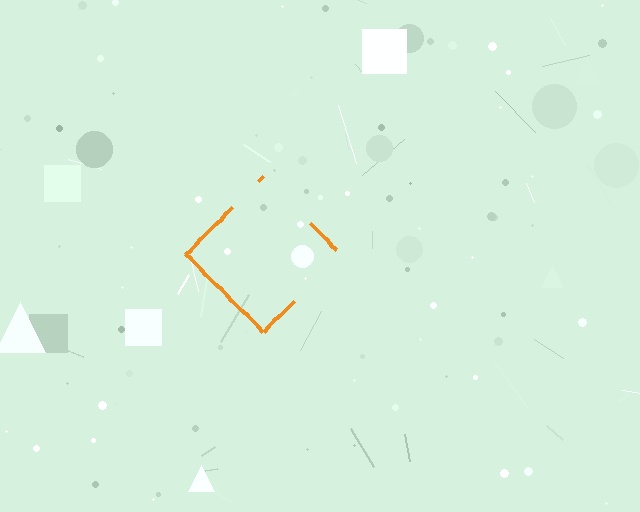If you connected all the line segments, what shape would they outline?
They would outline a diamond.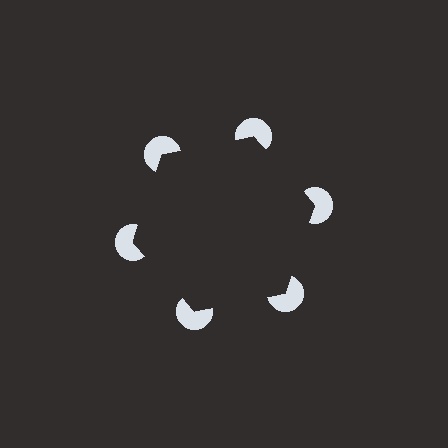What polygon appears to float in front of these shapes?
An illusory hexagon — its edges are inferred from the aligned wedge cuts in the pac-man discs, not physically drawn.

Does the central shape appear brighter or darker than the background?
It typically appears slightly darker than the background, even though no actual brightness change is drawn.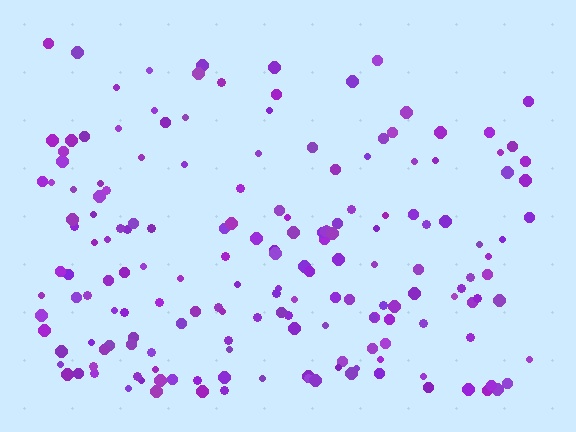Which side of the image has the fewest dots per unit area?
The top.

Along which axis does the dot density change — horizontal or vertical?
Vertical.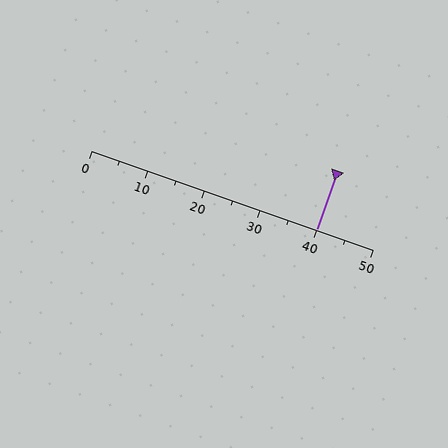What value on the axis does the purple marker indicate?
The marker indicates approximately 40.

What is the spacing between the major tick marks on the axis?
The major ticks are spaced 10 apart.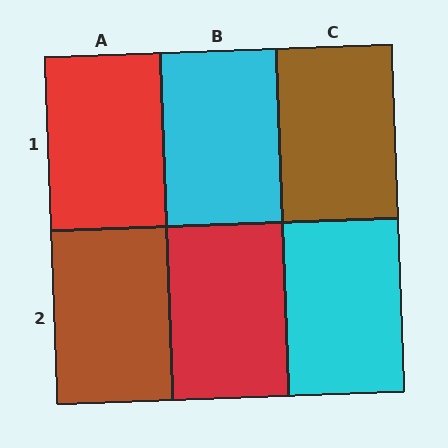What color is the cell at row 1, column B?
Cyan.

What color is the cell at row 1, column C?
Brown.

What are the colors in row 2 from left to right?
Brown, red, cyan.